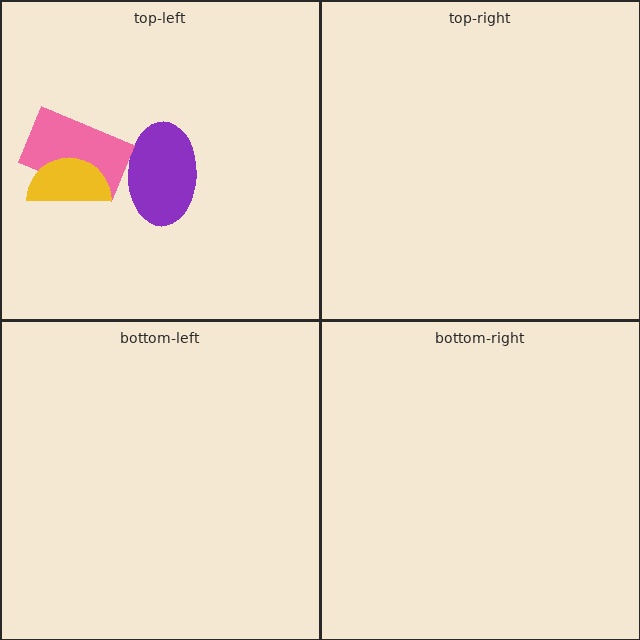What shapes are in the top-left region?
The purple ellipse, the pink rectangle, the yellow semicircle.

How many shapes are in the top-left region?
3.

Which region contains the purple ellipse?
The top-left region.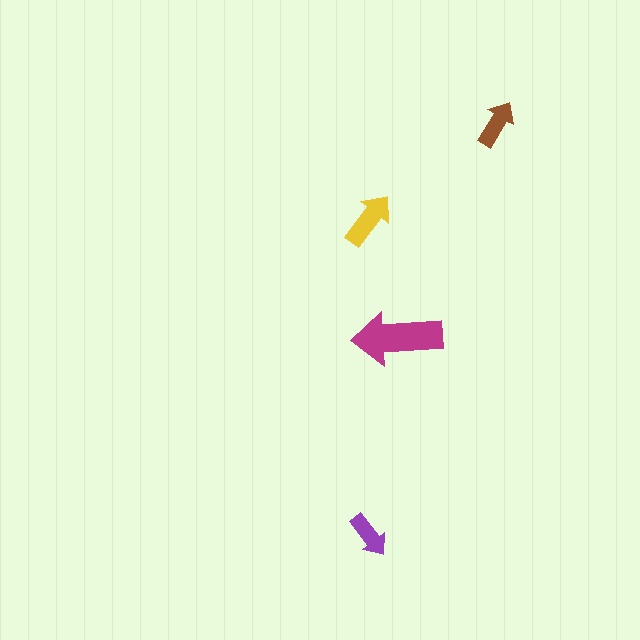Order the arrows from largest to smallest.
the magenta one, the yellow one, the brown one, the purple one.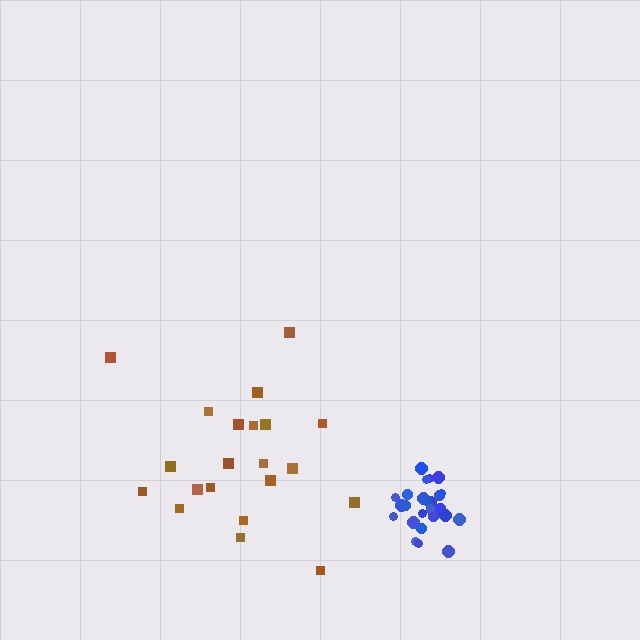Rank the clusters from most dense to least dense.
blue, brown.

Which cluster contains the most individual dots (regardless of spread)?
Blue (26).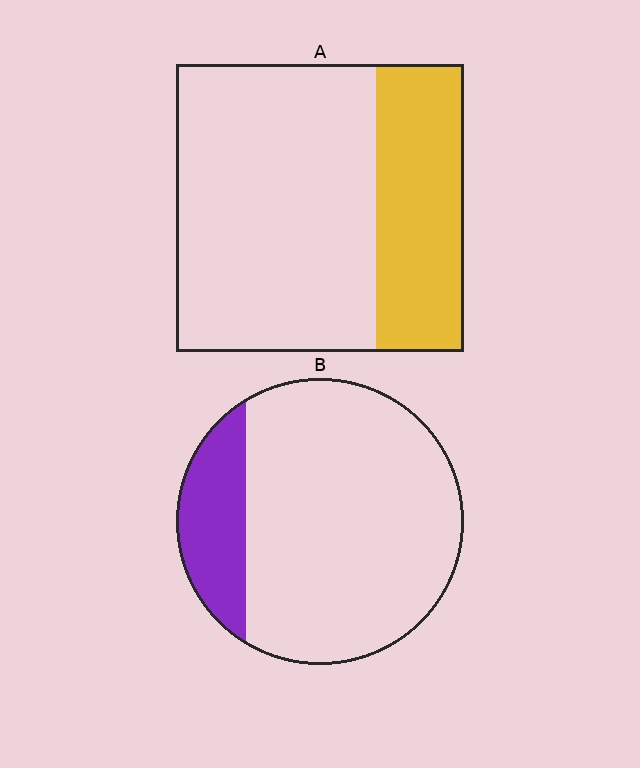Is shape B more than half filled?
No.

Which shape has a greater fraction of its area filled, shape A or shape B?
Shape A.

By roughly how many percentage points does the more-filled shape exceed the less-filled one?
By roughly 10 percentage points (A over B).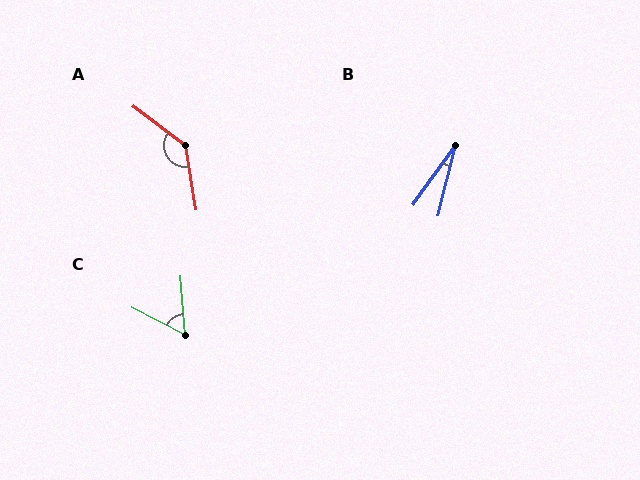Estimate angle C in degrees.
Approximately 58 degrees.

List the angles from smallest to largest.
B (21°), C (58°), A (135°).